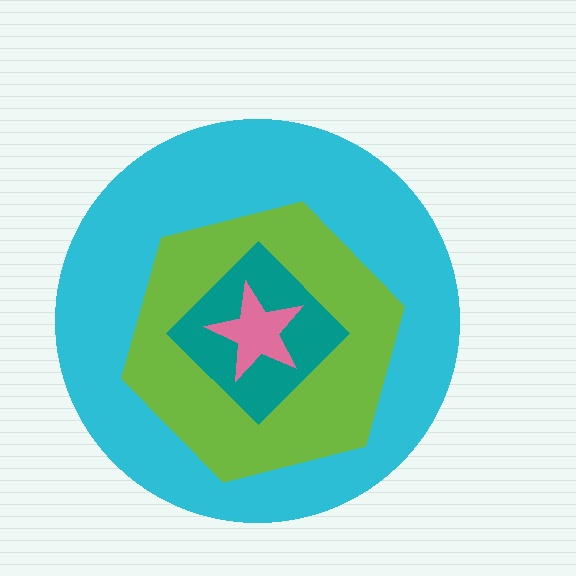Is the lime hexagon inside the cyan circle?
Yes.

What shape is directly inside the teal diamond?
The pink star.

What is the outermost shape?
The cyan circle.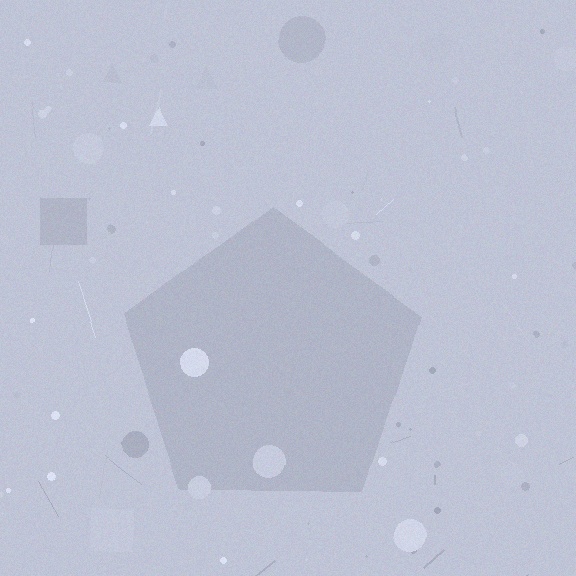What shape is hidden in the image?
A pentagon is hidden in the image.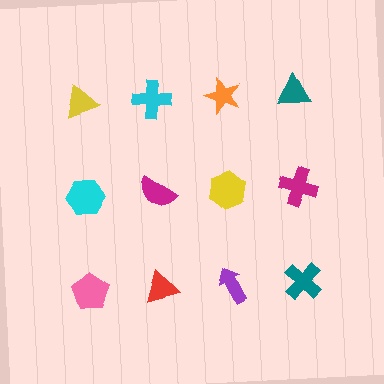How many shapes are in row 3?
4 shapes.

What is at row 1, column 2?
A cyan cross.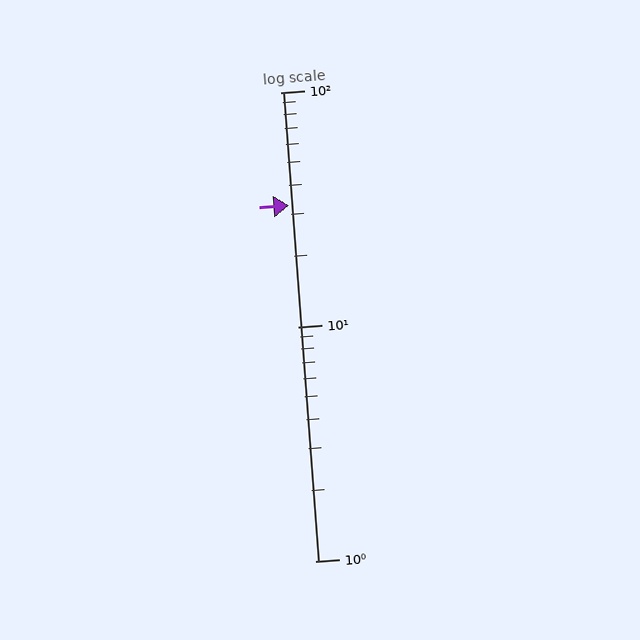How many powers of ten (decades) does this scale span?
The scale spans 2 decades, from 1 to 100.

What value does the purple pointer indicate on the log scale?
The pointer indicates approximately 33.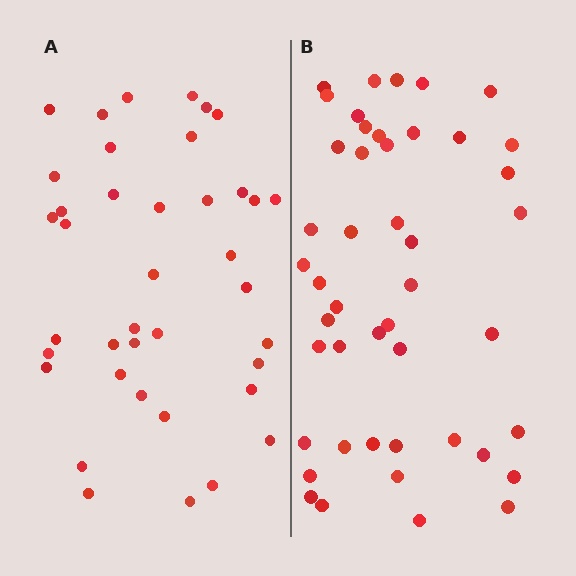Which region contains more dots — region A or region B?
Region B (the right region) has more dots.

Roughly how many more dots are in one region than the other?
Region B has roughly 8 or so more dots than region A.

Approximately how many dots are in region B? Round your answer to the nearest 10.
About 50 dots. (The exact count is 46, which rounds to 50.)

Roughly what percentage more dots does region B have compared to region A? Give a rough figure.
About 20% more.